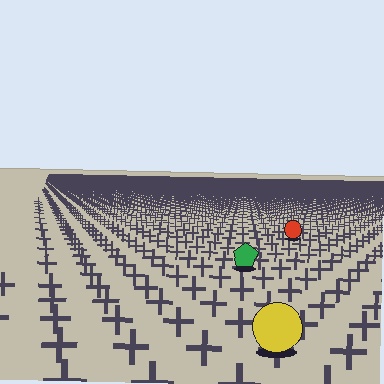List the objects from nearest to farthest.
From nearest to farthest: the yellow circle, the green pentagon, the red circle.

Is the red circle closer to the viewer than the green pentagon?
No. The green pentagon is closer — you can tell from the texture gradient: the ground texture is coarser near it.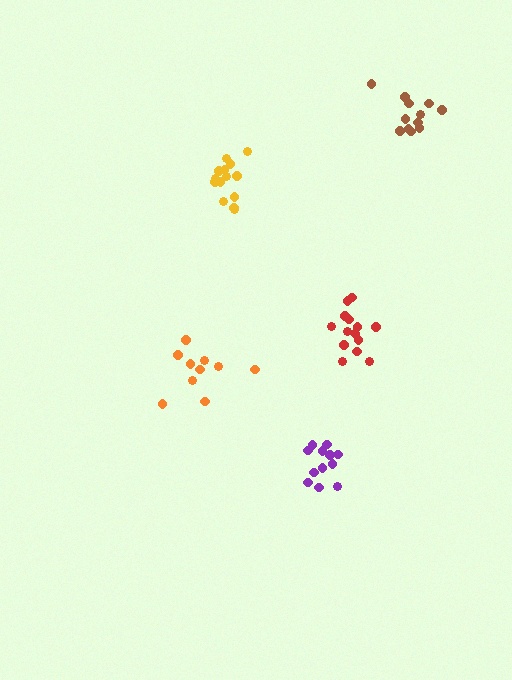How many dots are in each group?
Group 1: 10 dots, Group 2: 14 dots, Group 3: 14 dots, Group 4: 12 dots, Group 5: 12 dots (62 total).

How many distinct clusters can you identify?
There are 5 distinct clusters.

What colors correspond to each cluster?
The clusters are colored: orange, red, yellow, purple, brown.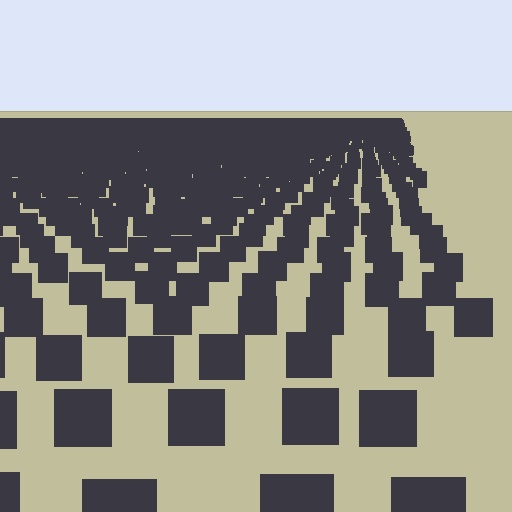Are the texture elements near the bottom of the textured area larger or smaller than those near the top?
Larger. Near the bottom, elements are closer to the viewer and appear at a bigger on-screen size.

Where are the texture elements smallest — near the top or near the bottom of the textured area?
Near the top.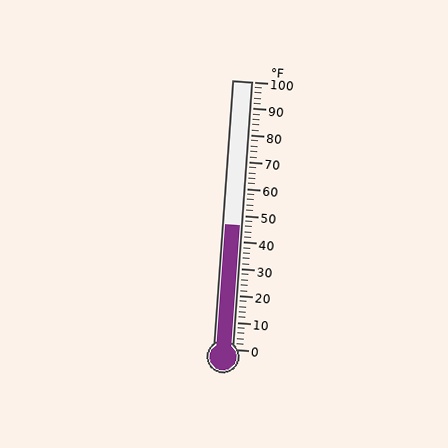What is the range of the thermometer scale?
The thermometer scale ranges from 0°F to 100°F.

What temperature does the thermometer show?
The thermometer shows approximately 46°F.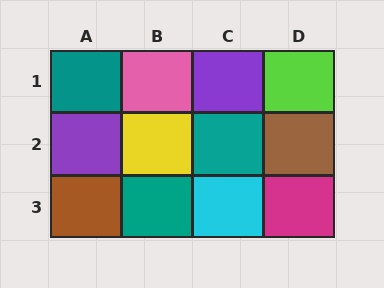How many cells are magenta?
1 cell is magenta.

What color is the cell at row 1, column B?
Pink.